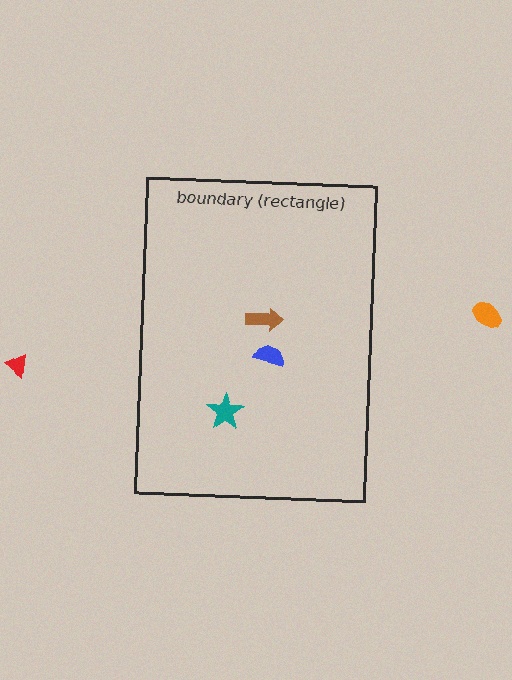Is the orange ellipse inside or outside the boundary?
Outside.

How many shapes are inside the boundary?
3 inside, 2 outside.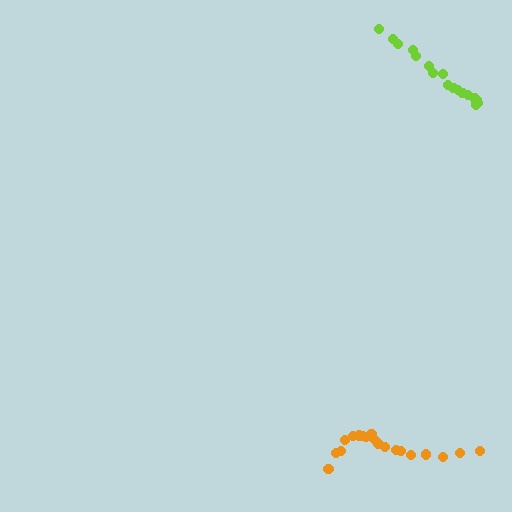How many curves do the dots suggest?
There are 2 distinct paths.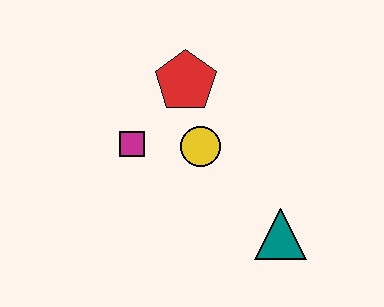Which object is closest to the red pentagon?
The yellow circle is closest to the red pentagon.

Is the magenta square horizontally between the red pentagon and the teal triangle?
No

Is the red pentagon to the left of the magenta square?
No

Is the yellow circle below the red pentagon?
Yes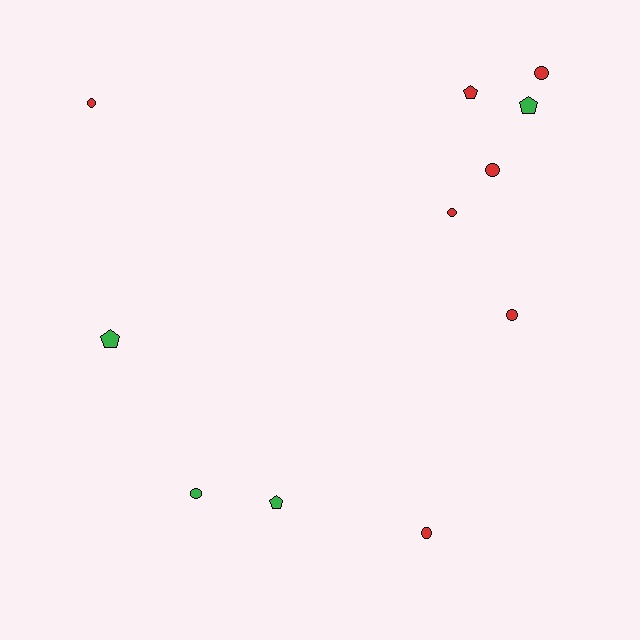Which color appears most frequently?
Red, with 7 objects.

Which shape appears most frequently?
Circle, with 7 objects.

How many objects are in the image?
There are 11 objects.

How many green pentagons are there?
There are 3 green pentagons.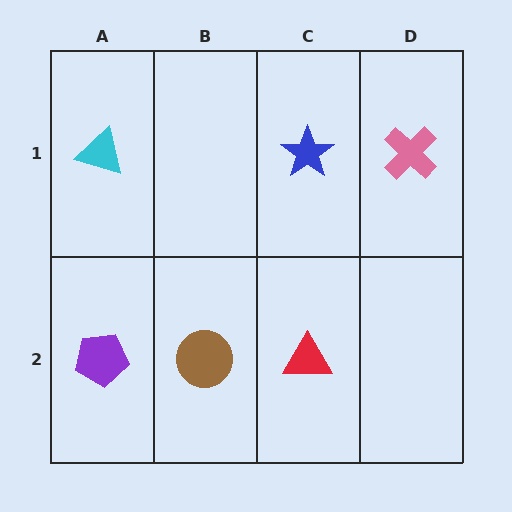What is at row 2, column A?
A purple pentagon.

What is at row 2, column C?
A red triangle.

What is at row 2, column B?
A brown circle.